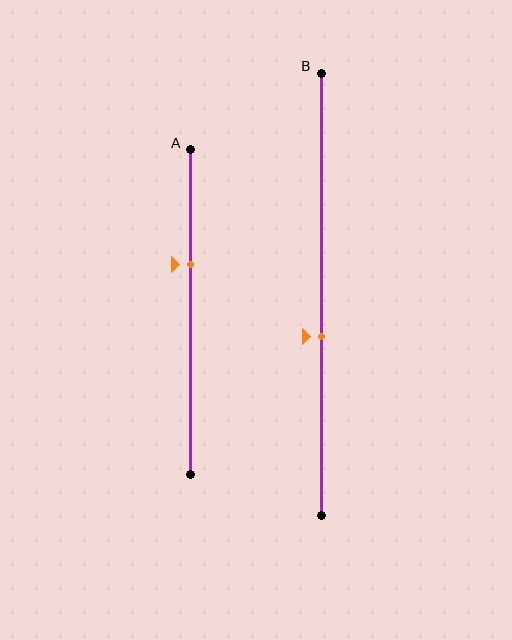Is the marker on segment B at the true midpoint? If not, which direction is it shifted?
No, the marker on segment B is shifted downward by about 10% of the segment length.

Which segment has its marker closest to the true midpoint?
Segment B has its marker closest to the true midpoint.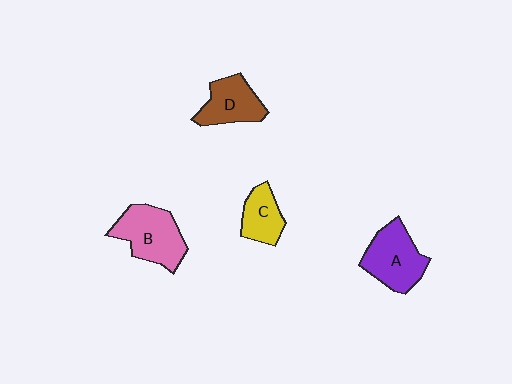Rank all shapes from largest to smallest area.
From largest to smallest: B (pink), A (purple), D (brown), C (yellow).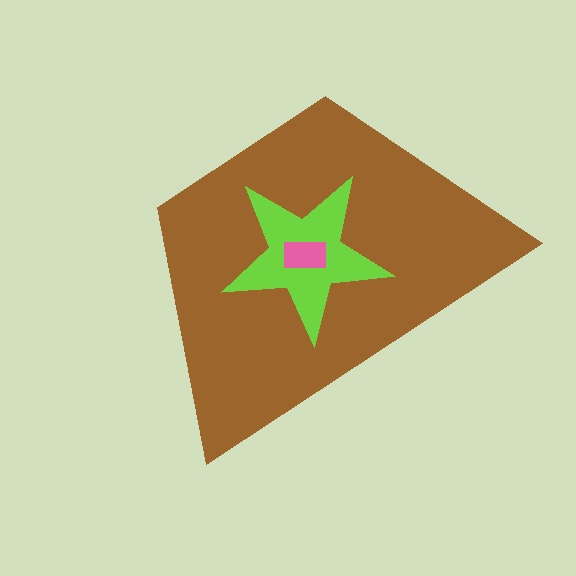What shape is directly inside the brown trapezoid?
The lime star.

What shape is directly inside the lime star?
The pink rectangle.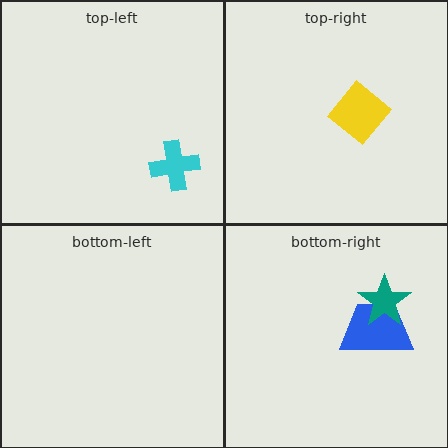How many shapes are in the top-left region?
1.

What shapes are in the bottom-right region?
The blue trapezoid, the teal star.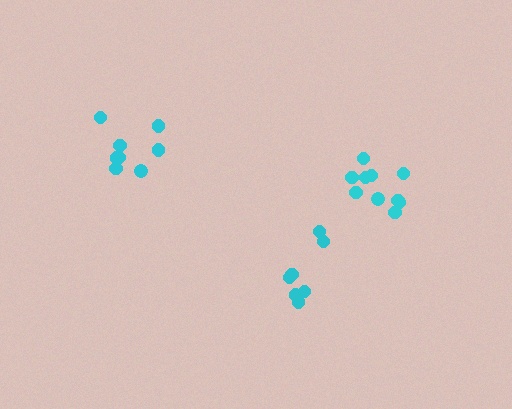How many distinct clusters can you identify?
There are 3 distinct clusters.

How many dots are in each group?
Group 1: 7 dots, Group 2: 8 dots, Group 3: 10 dots (25 total).